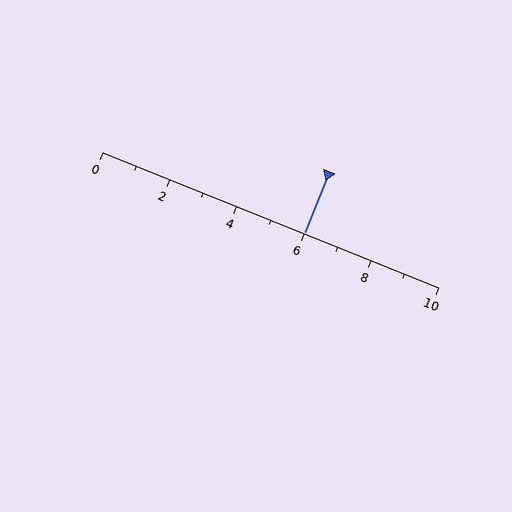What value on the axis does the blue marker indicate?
The marker indicates approximately 6.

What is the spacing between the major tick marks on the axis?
The major ticks are spaced 2 apart.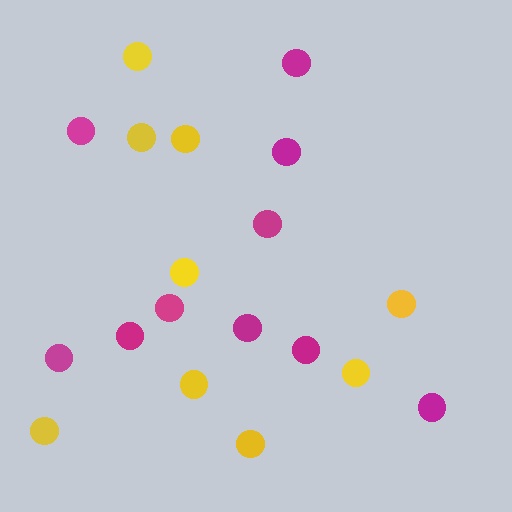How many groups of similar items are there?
There are 2 groups: one group of magenta circles (10) and one group of yellow circles (9).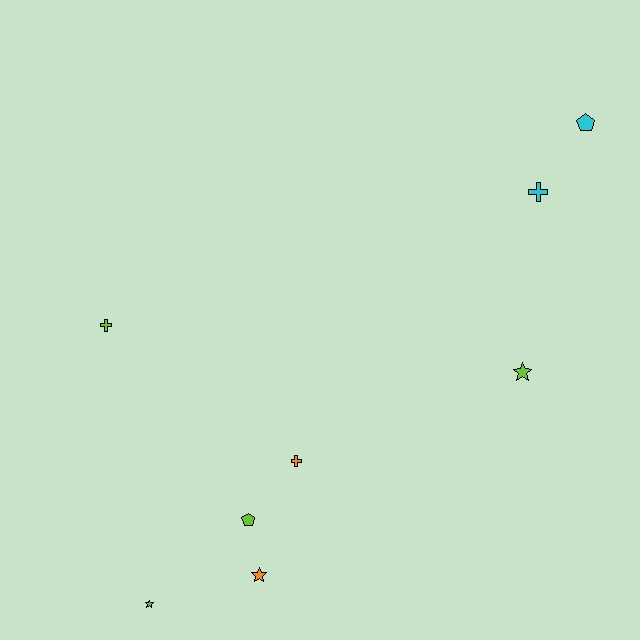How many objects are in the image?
There are 8 objects.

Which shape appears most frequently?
Star, with 3 objects.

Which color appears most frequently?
Lime, with 4 objects.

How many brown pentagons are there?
There are no brown pentagons.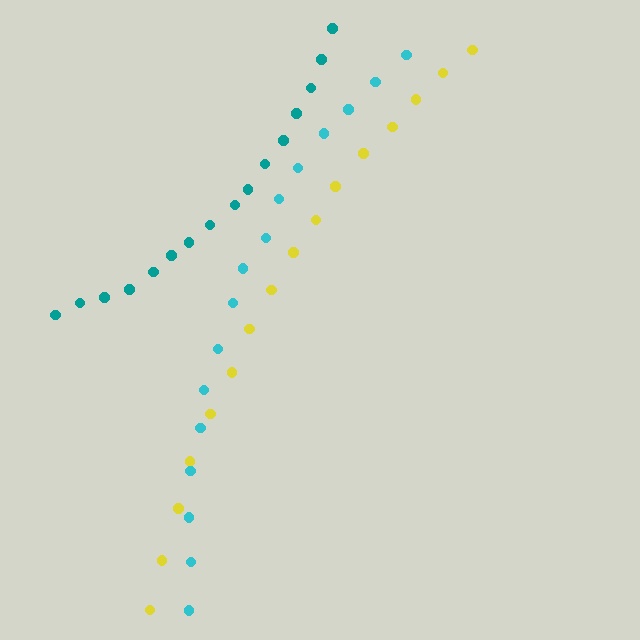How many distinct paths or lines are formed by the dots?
There are 3 distinct paths.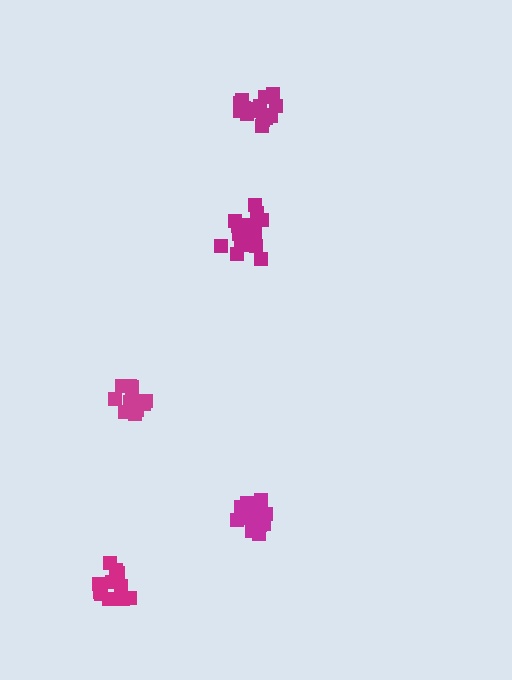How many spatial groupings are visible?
There are 5 spatial groupings.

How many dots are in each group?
Group 1: 17 dots, Group 2: 16 dots, Group 3: 14 dots, Group 4: 13 dots, Group 5: 17 dots (77 total).